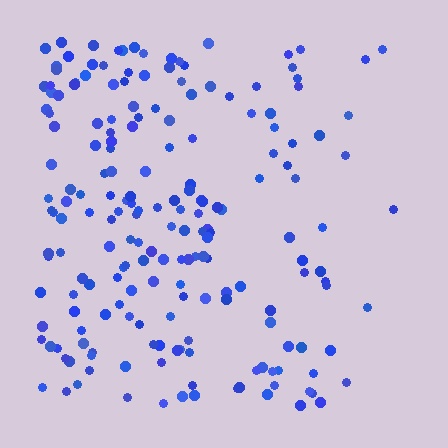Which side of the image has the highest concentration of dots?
The left.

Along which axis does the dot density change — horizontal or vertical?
Horizontal.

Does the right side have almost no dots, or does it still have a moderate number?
Still a moderate number, just noticeably fewer than the left.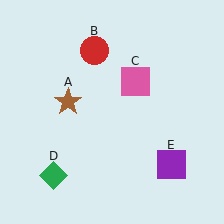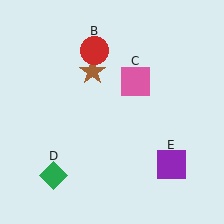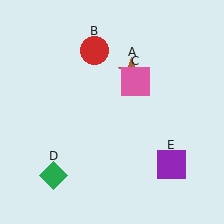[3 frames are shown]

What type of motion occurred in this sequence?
The brown star (object A) rotated clockwise around the center of the scene.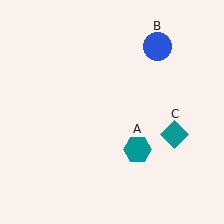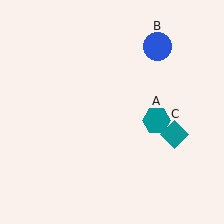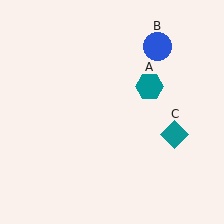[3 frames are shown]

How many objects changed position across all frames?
1 object changed position: teal hexagon (object A).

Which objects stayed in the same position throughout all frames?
Blue circle (object B) and teal diamond (object C) remained stationary.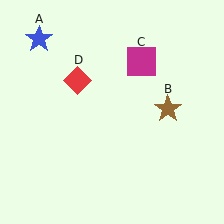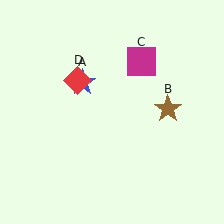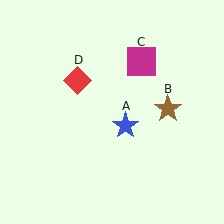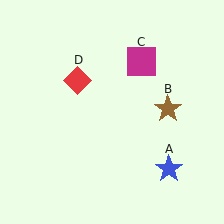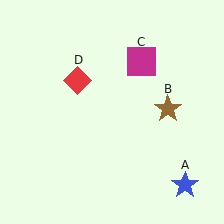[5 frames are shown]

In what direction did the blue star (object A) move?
The blue star (object A) moved down and to the right.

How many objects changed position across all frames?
1 object changed position: blue star (object A).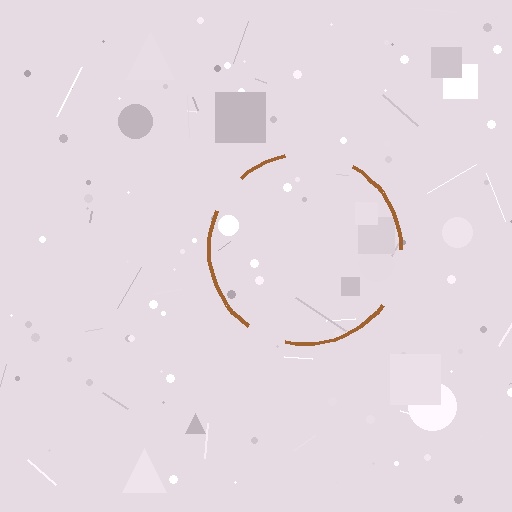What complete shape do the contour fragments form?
The contour fragments form a circle.